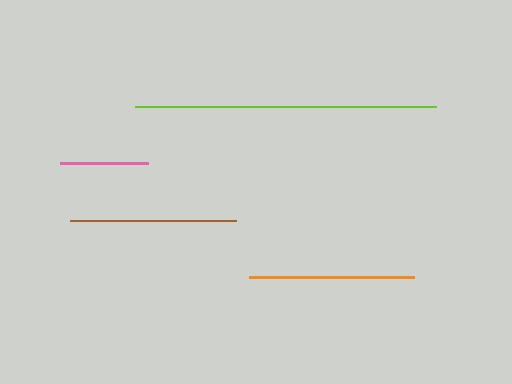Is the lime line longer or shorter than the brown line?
The lime line is longer than the brown line.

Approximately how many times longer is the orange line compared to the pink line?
The orange line is approximately 1.9 times the length of the pink line.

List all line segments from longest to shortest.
From longest to shortest: lime, orange, brown, pink.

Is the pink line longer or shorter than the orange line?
The orange line is longer than the pink line.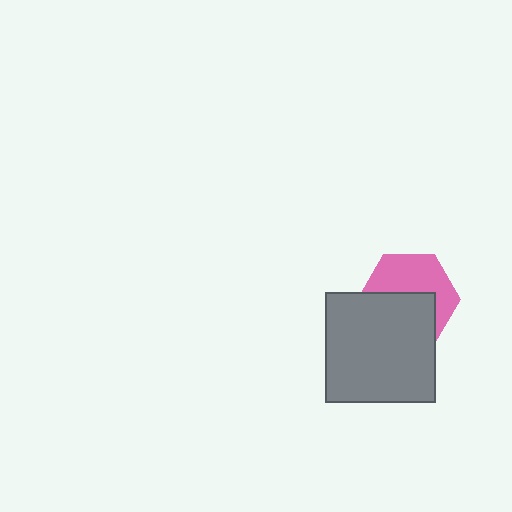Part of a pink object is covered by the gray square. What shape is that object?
It is a hexagon.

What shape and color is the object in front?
The object in front is a gray square.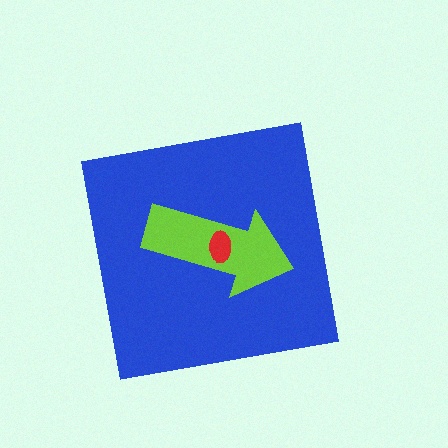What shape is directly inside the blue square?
The lime arrow.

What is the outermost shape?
The blue square.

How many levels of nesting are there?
3.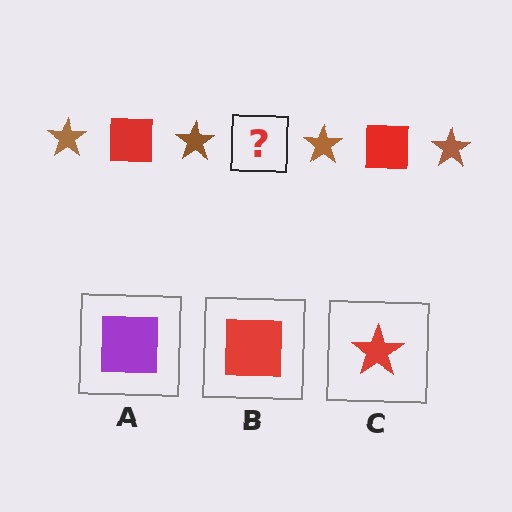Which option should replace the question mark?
Option B.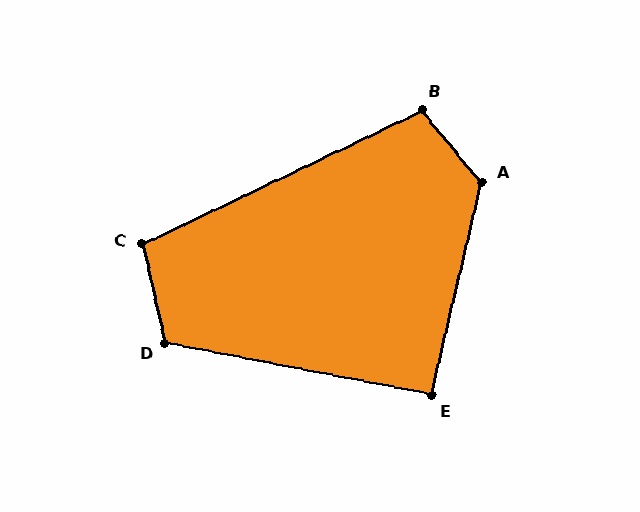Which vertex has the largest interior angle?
A, at approximately 127 degrees.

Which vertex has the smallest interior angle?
E, at approximately 93 degrees.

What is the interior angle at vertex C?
Approximately 103 degrees (obtuse).